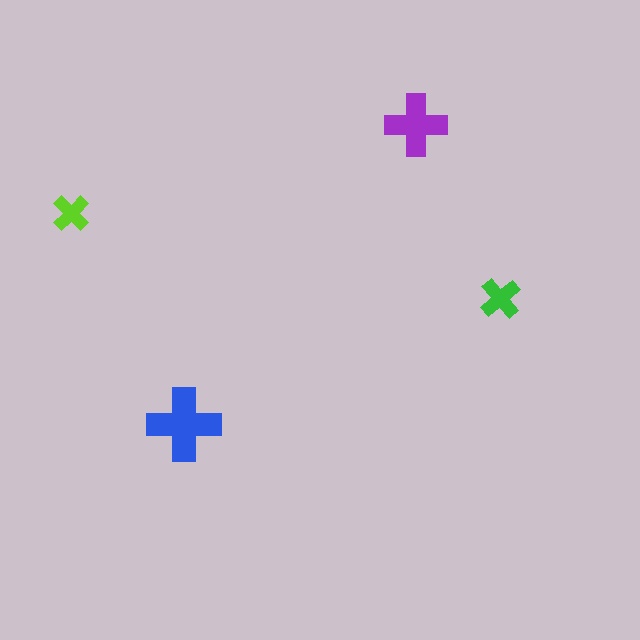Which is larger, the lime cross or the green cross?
The green one.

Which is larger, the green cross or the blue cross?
The blue one.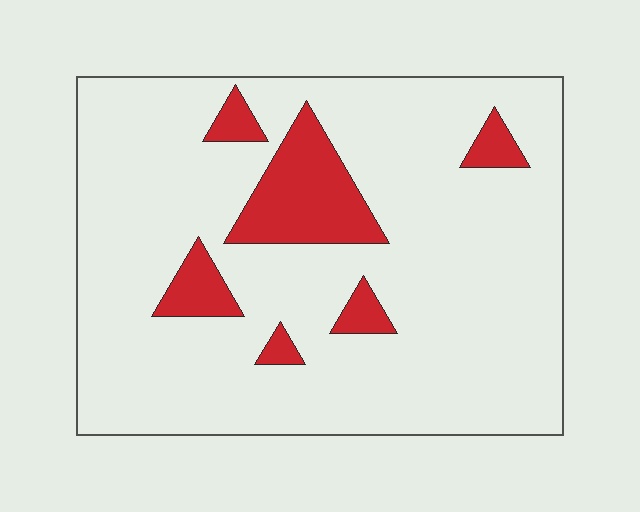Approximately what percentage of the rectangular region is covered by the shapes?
Approximately 15%.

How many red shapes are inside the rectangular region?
6.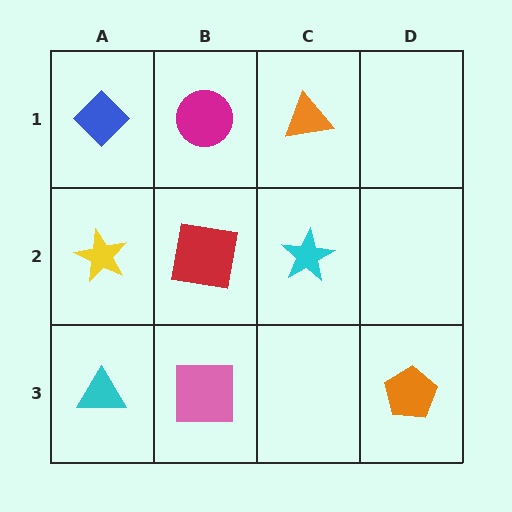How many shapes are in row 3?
3 shapes.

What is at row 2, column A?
A yellow star.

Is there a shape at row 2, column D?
No, that cell is empty.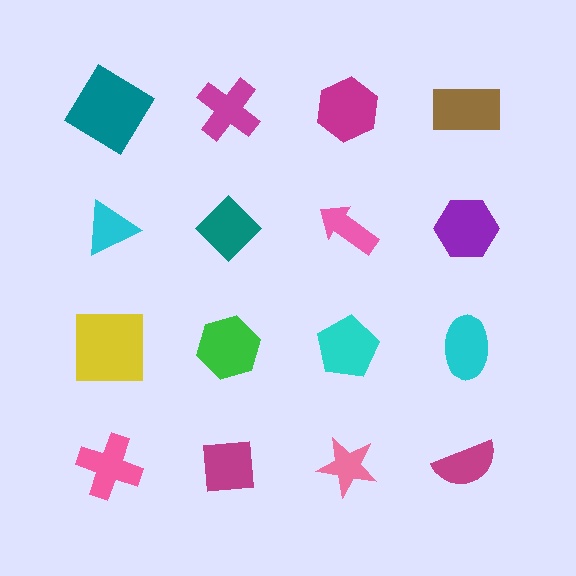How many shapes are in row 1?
4 shapes.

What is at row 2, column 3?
A pink arrow.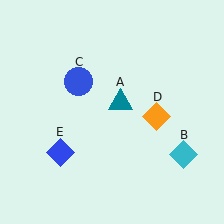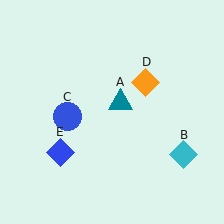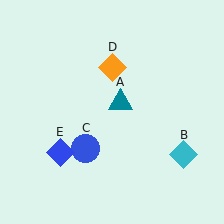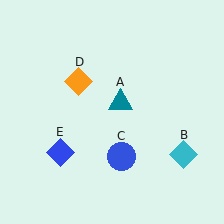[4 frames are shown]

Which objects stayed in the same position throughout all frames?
Teal triangle (object A) and cyan diamond (object B) and blue diamond (object E) remained stationary.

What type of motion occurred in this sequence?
The blue circle (object C), orange diamond (object D) rotated counterclockwise around the center of the scene.